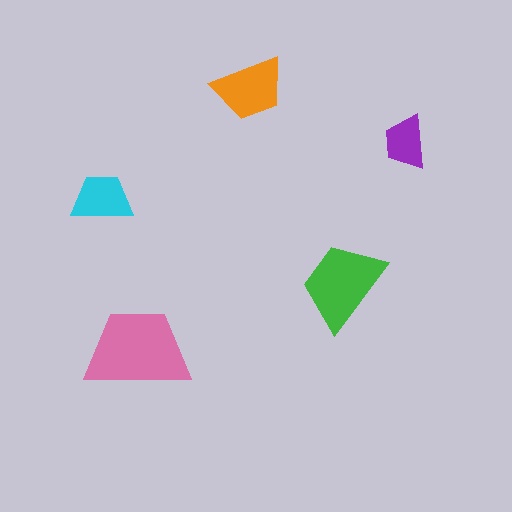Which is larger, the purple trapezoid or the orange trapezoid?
The orange one.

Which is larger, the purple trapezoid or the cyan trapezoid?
The cyan one.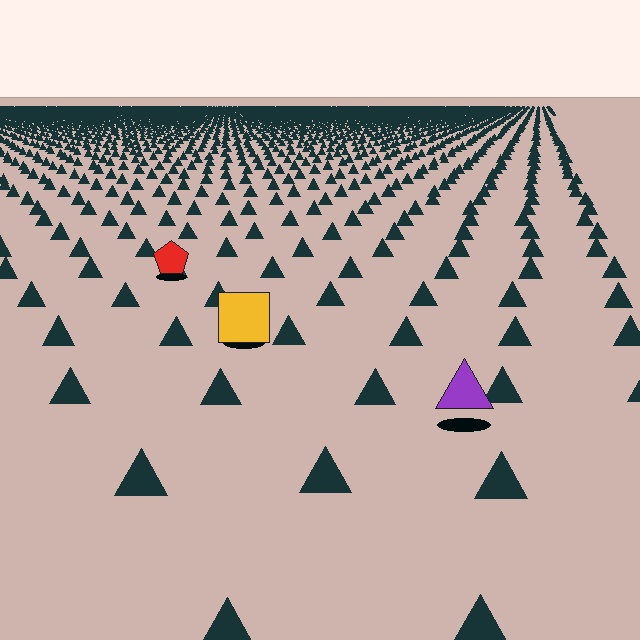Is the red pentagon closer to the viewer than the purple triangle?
No. The purple triangle is closer — you can tell from the texture gradient: the ground texture is coarser near it.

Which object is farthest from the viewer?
The red pentagon is farthest from the viewer. It appears smaller and the ground texture around it is denser.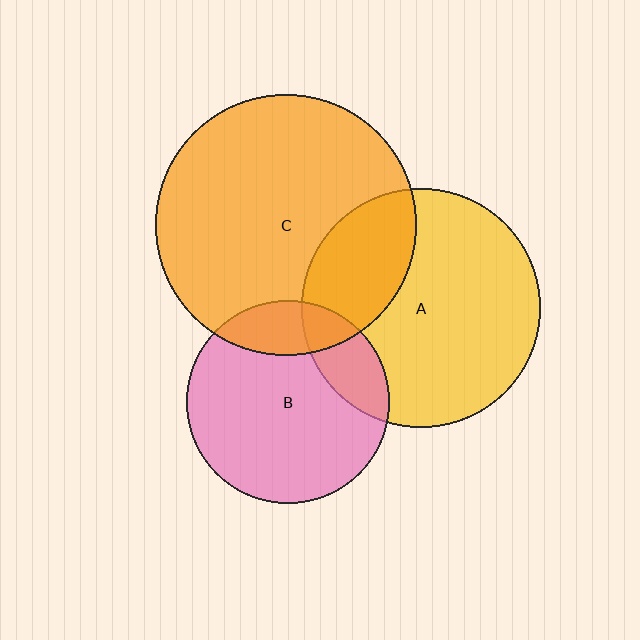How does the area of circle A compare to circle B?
Approximately 1.4 times.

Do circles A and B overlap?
Yes.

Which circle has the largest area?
Circle C (orange).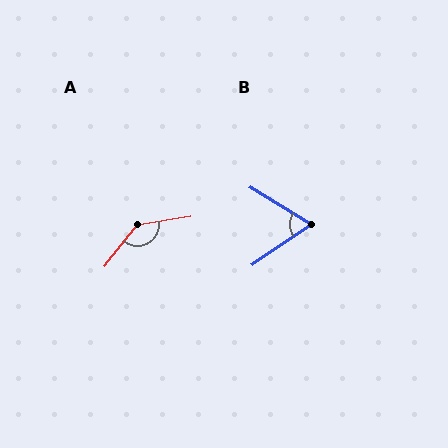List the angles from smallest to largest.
B (65°), A (138°).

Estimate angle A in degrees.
Approximately 138 degrees.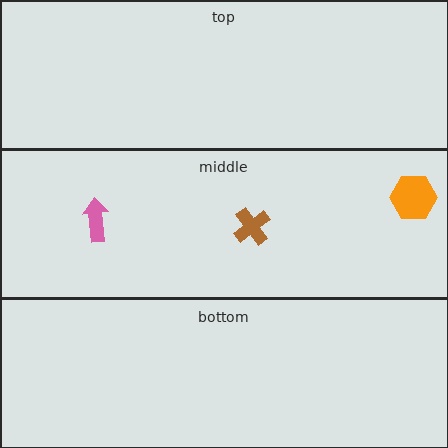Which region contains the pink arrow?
The middle region.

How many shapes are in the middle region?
3.